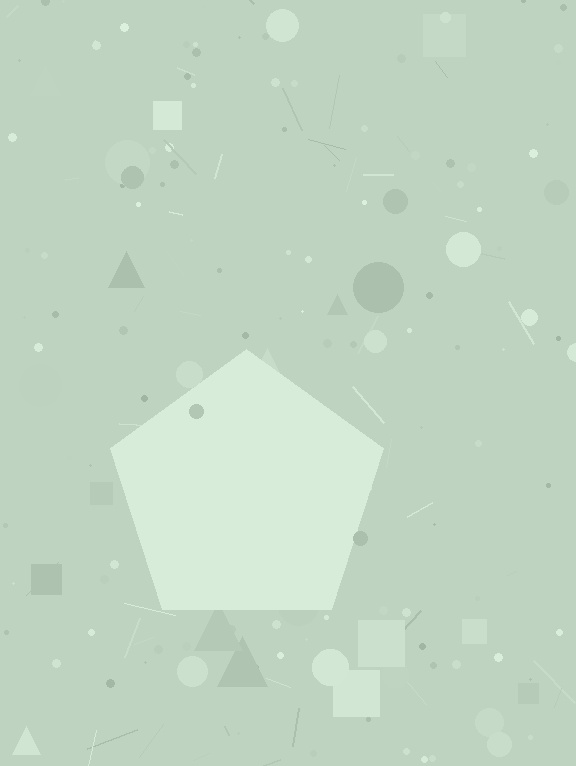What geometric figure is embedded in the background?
A pentagon is embedded in the background.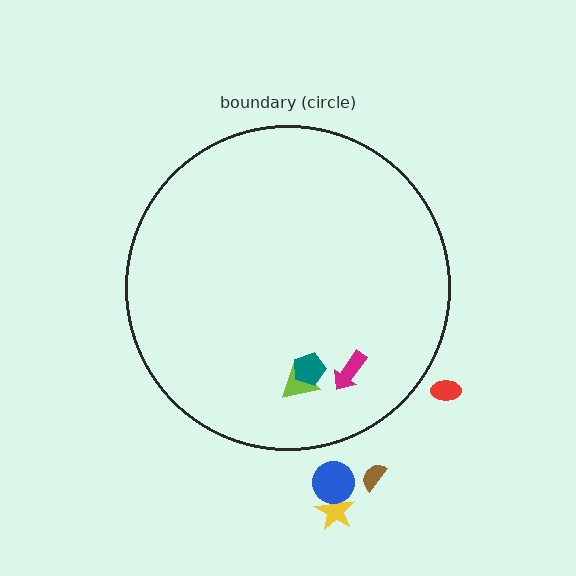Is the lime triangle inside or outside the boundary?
Inside.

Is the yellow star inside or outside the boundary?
Outside.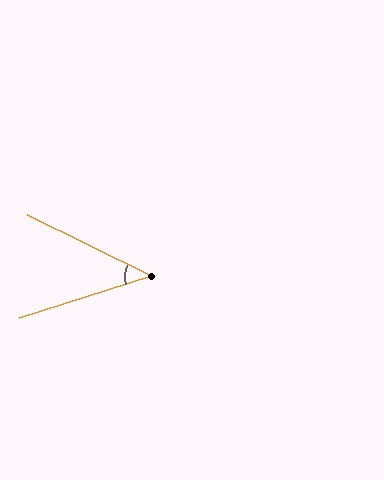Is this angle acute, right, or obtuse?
It is acute.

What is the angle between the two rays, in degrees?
Approximately 44 degrees.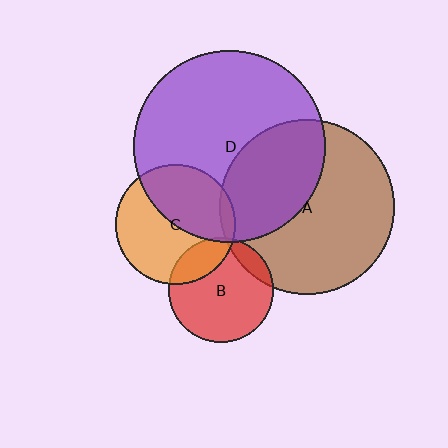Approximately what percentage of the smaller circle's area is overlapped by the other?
Approximately 40%.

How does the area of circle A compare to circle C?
Approximately 2.1 times.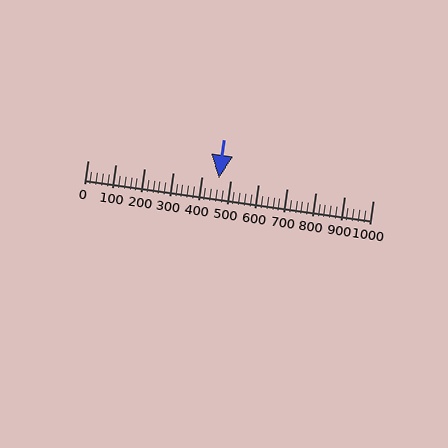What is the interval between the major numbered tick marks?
The major tick marks are spaced 100 units apart.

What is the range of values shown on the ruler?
The ruler shows values from 0 to 1000.